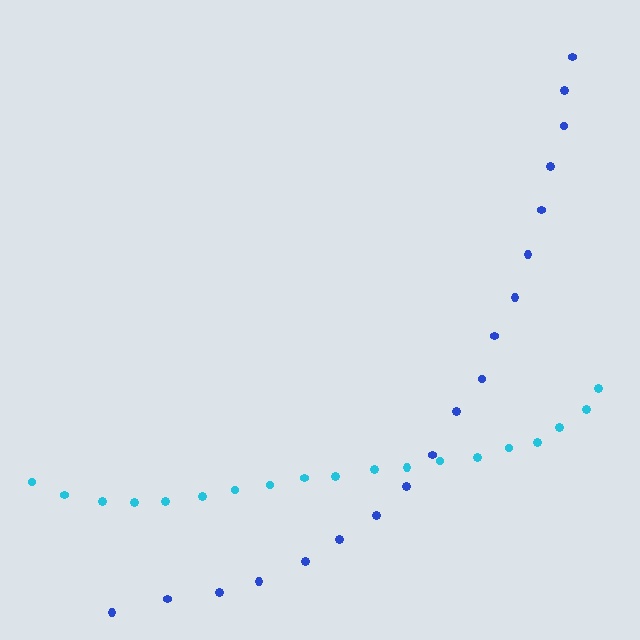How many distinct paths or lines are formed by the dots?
There are 2 distinct paths.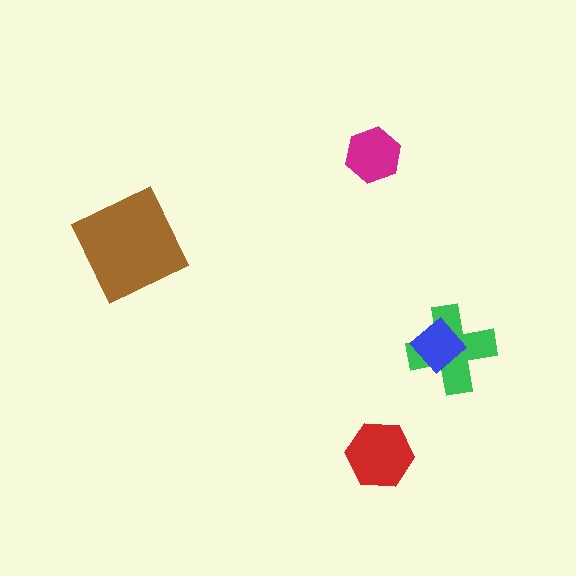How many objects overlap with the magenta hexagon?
0 objects overlap with the magenta hexagon.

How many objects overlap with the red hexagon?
0 objects overlap with the red hexagon.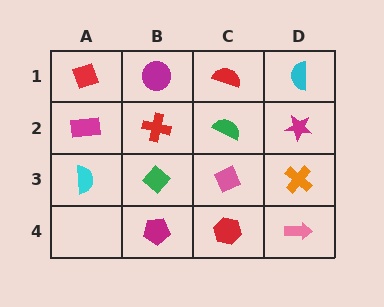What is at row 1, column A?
A red diamond.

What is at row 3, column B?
A green diamond.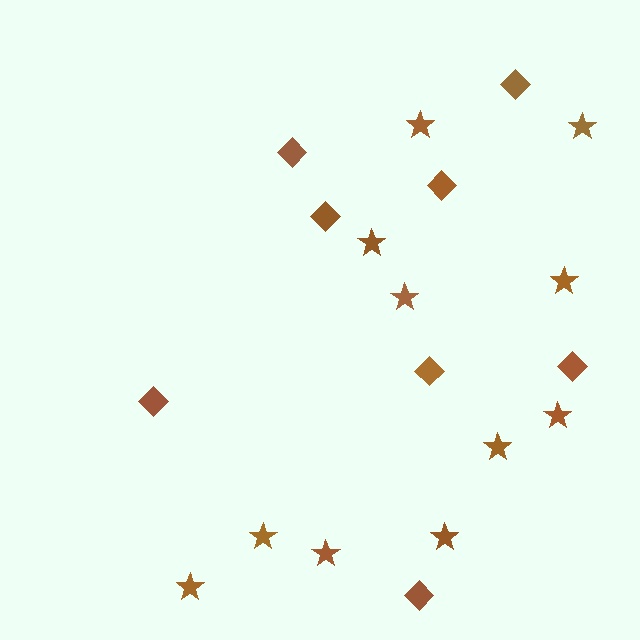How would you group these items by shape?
There are 2 groups: one group of stars (11) and one group of diamonds (8).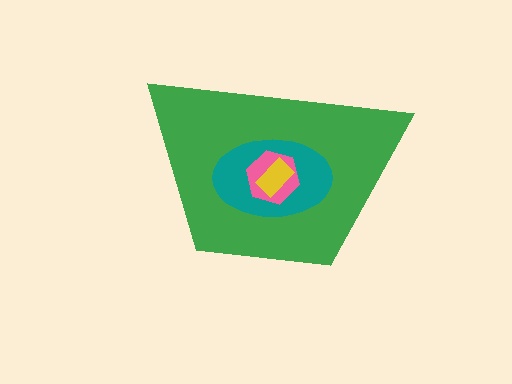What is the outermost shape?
The green trapezoid.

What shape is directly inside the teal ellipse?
The pink hexagon.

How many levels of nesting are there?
4.